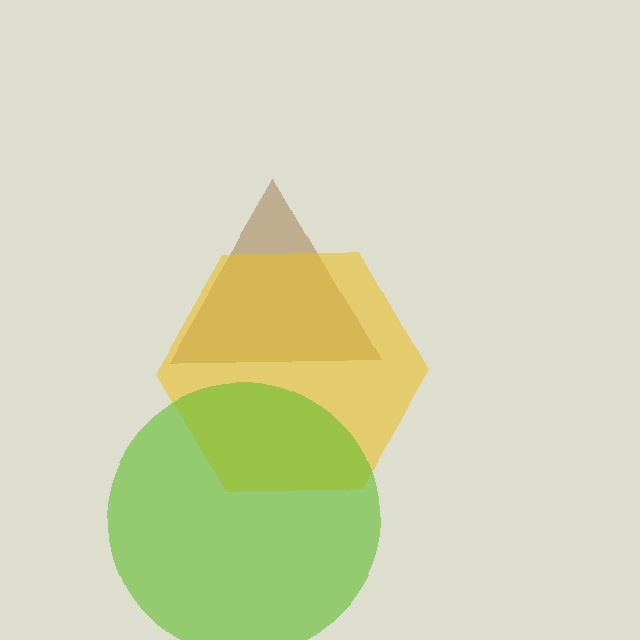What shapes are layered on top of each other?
The layered shapes are: a brown triangle, a yellow hexagon, a lime circle.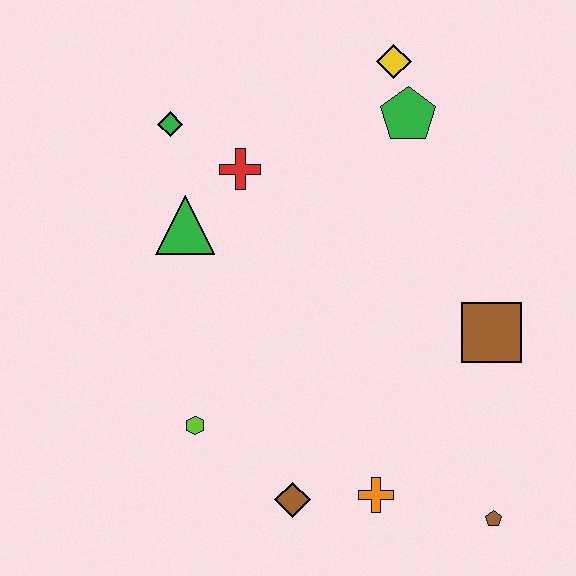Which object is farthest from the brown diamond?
The yellow diamond is farthest from the brown diamond.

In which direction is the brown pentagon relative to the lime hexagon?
The brown pentagon is to the right of the lime hexagon.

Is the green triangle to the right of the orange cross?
No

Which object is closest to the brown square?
The brown pentagon is closest to the brown square.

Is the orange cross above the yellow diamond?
No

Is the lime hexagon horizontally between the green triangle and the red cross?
Yes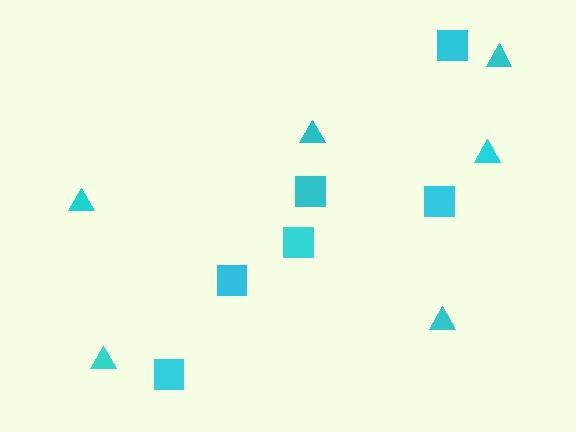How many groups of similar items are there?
There are 2 groups: one group of triangles (6) and one group of squares (6).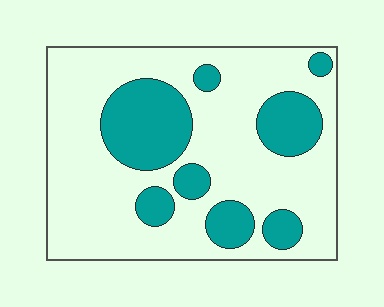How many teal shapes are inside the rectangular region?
8.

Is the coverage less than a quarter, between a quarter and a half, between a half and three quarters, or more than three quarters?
Between a quarter and a half.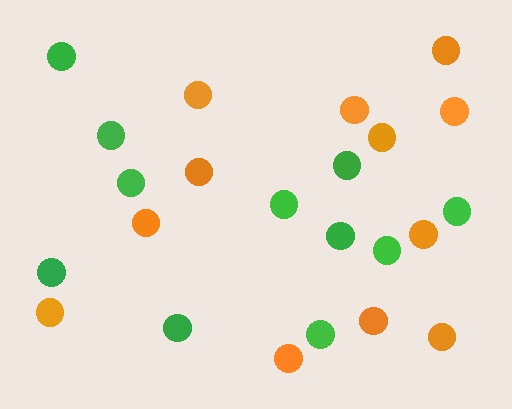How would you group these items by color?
There are 2 groups: one group of green circles (11) and one group of orange circles (12).